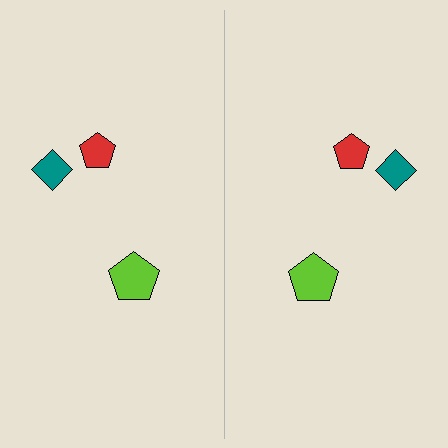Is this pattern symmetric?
Yes, this pattern has bilateral (reflection) symmetry.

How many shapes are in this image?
There are 6 shapes in this image.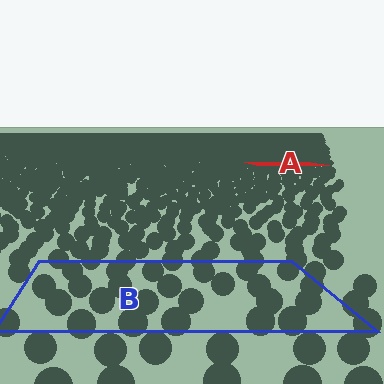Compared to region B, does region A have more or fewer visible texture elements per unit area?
Region A has more texture elements per unit area — they are packed more densely because it is farther away.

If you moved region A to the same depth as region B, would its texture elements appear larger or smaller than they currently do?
They would appear larger. At a closer depth, the same texture elements are projected at a bigger on-screen size.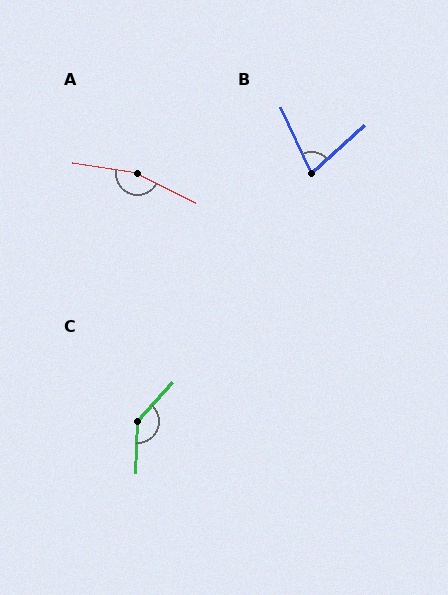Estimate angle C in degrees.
Approximately 138 degrees.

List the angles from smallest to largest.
B (72°), C (138°), A (162°).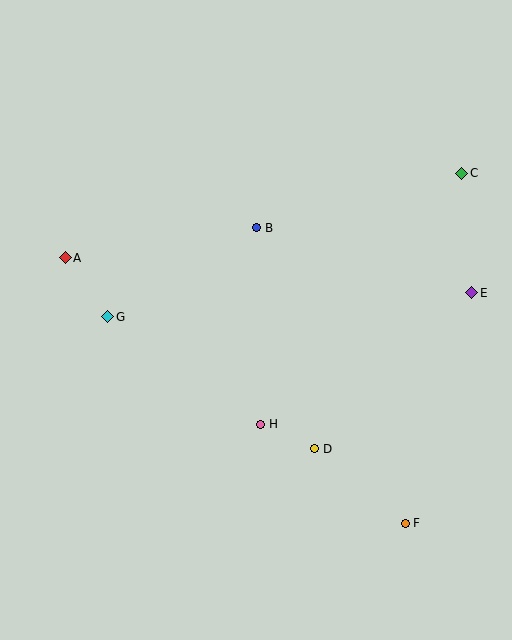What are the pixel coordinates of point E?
Point E is at (472, 293).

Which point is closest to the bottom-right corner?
Point F is closest to the bottom-right corner.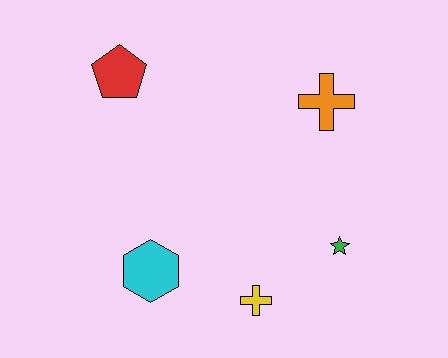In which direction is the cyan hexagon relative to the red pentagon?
The cyan hexagon is below the red pentagon.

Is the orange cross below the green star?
No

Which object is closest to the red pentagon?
The cyan hexagon is closest to the red pentagon.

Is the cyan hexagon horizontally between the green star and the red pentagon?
Yes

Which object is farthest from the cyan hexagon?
The orange cross is farthest from the cyan hexagon.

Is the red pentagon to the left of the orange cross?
Yes